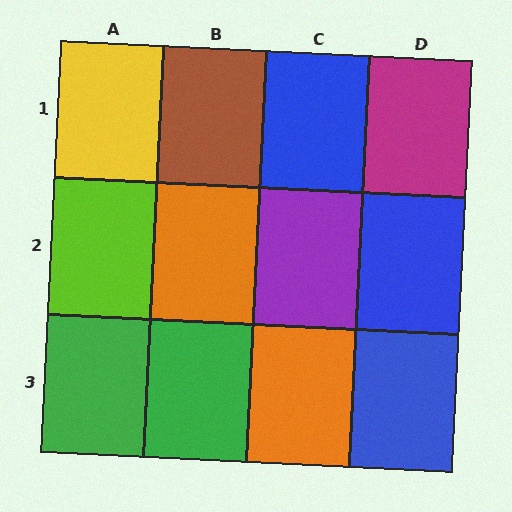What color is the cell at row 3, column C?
Orange.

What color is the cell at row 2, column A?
Lime.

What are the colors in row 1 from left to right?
Yellow, brown, blue, magenta.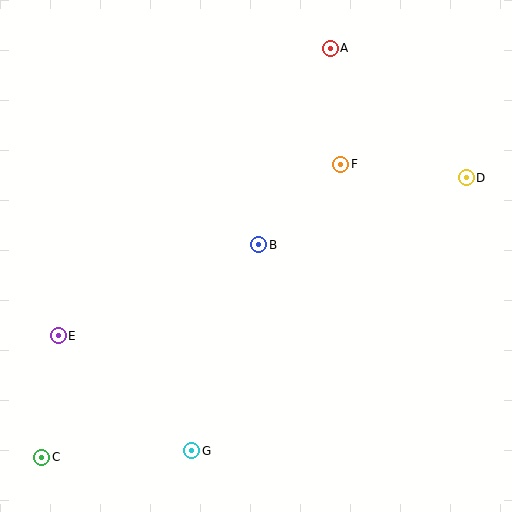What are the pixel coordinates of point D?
Point D is at (466, 178).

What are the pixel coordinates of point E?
Point E is at (58, 336).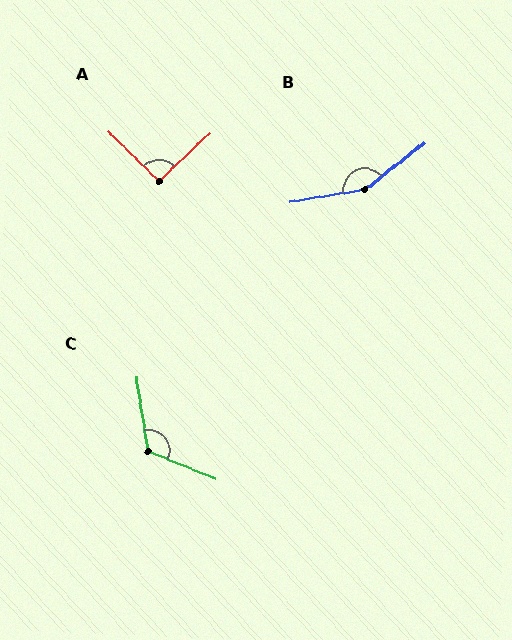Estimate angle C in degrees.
Approximately 122 degrees.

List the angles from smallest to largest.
A (92°), C (122°), B (152°).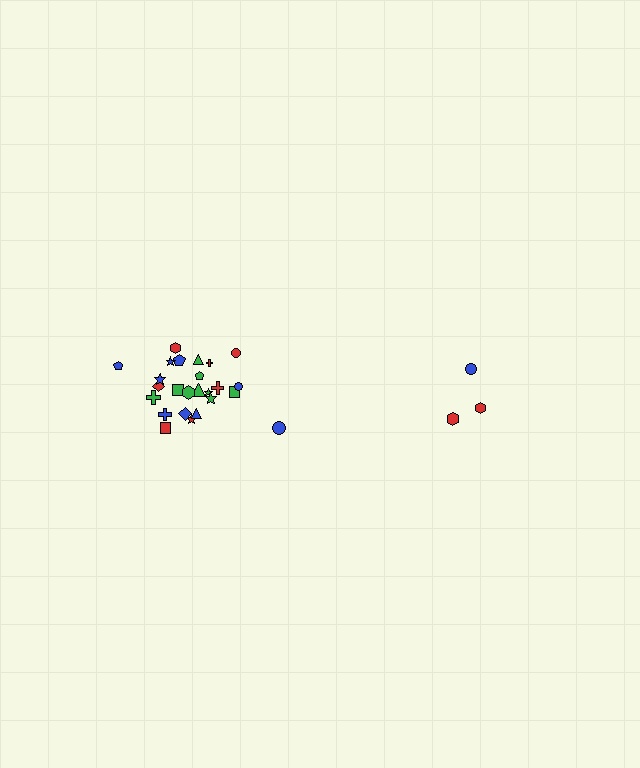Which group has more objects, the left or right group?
The left group.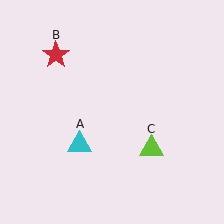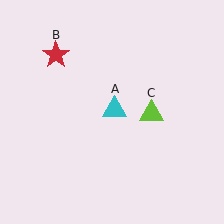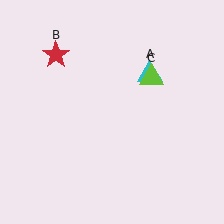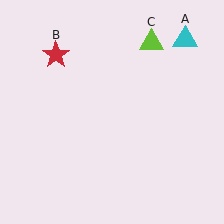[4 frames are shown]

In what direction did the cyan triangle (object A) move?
The cyan triangle (object A) moved up and to the right.